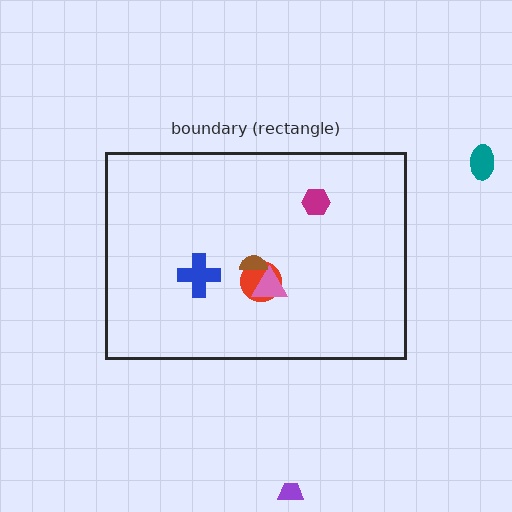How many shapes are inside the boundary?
5 inside, 2 outside.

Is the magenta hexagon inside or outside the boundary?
Inside.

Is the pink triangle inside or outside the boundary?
Inside.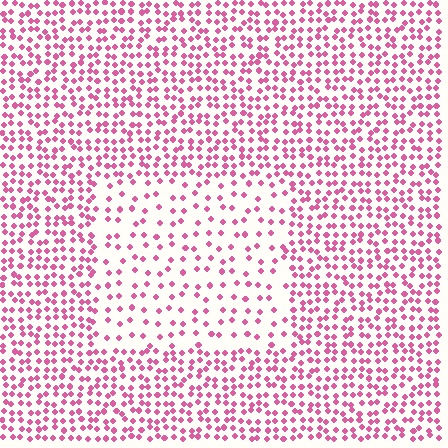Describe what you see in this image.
The image contains small pink elements arranged at two different densities. A rectangle-shaped region is visible where the elements are less densely packed than the surrounding area.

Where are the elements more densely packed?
The elements are more densely packed outside the rectangle boundary.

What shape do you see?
I see a rectangle.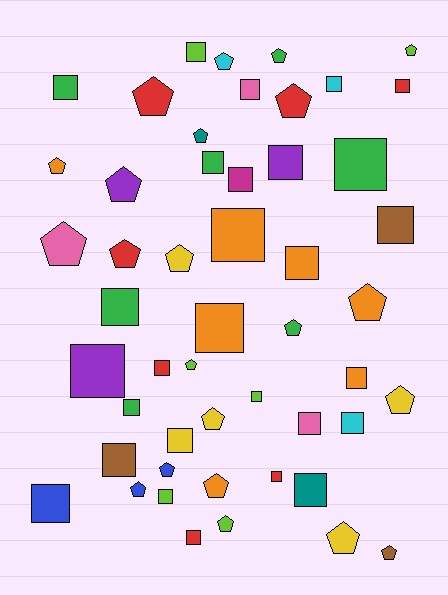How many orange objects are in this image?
There are 7 orange objects.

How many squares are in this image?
There are 28 squares.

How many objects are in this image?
There are 50 objects.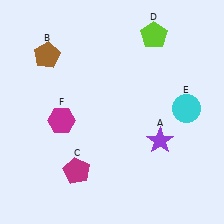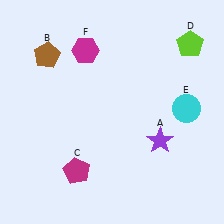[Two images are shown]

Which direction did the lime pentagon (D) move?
The lime pentagon (D) moved right.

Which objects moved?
The objects that moved are: the lime pentagon (D), the magenta hexagon (F).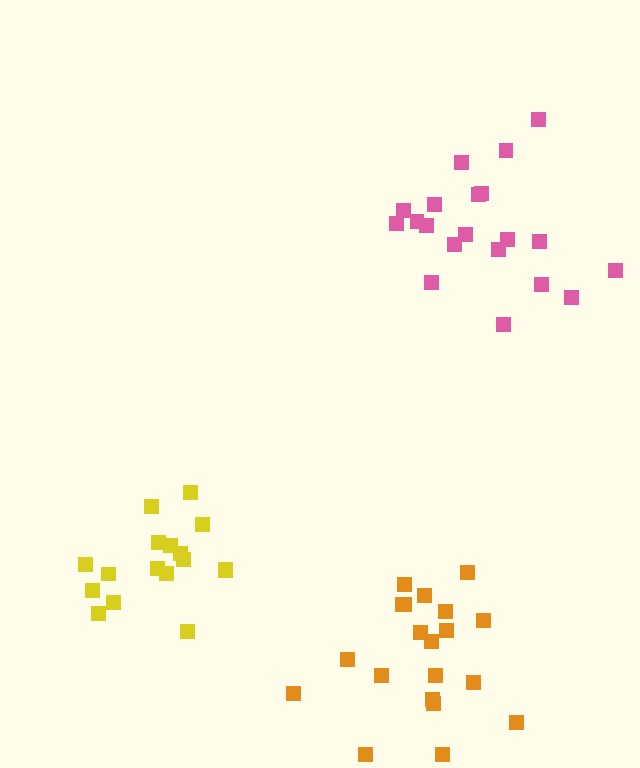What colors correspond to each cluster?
The clusters are colored: yellow, pink, orange.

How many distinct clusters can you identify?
There are 3 distinct clusters.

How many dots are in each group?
Group 1: 17 dots, Group 2: 20 dots, Group 3: 20 dots (57 total).